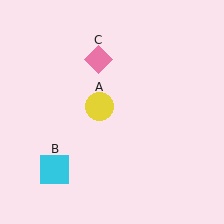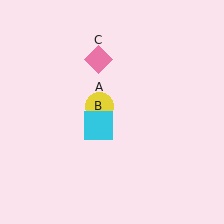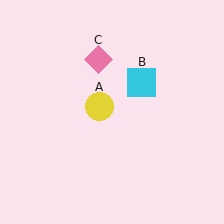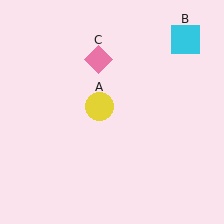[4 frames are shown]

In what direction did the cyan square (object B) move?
The cyan square (object B) moved up and to the right.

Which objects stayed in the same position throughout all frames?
Yellow circle (object A) and pink diamond (object C) remained stationary.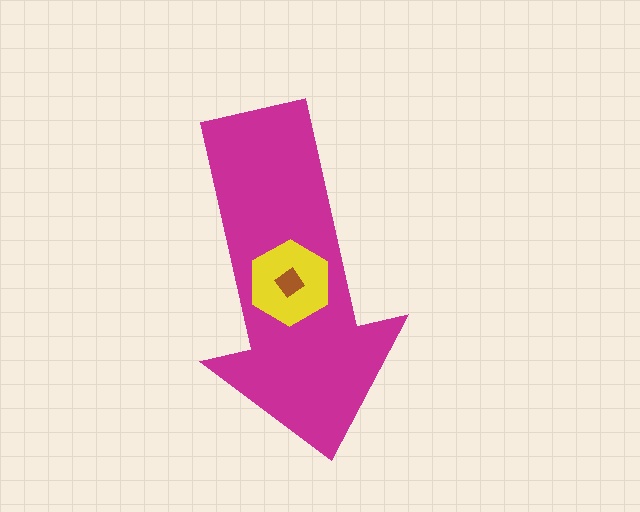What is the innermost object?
The brown diamond.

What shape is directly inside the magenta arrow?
The yellow hexagon.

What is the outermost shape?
The magenta arrow.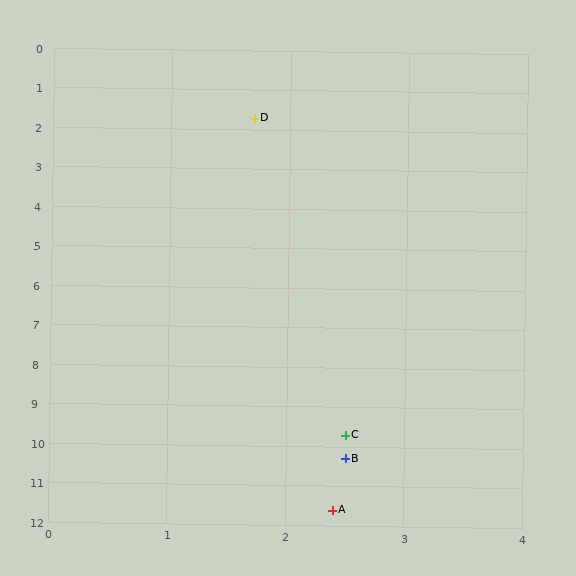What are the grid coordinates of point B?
Point B is at approximately (2.5, 10.3).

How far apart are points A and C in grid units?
Points A and C are about 1.9 grid units apart.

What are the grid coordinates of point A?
Point A is at approximately (2.4, 11.6).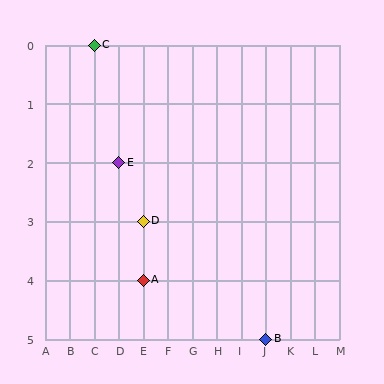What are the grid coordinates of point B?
Point B is at grid coordinates (J, 5).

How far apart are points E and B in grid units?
Points E and B are 6 columns and 3 rows apart (about 6.7 grid units diagonally).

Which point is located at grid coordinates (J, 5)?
Point B is at (J, 5).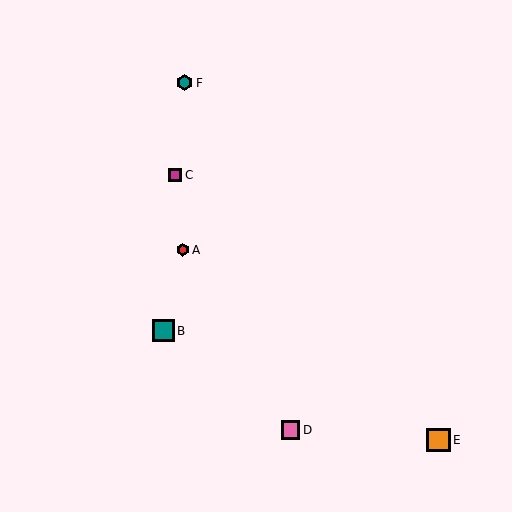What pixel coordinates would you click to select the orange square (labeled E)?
Click at (439, 440) to select the orange square E.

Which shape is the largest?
The orange square (labeled E) is the largest.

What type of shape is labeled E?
Shape E is an orange square.